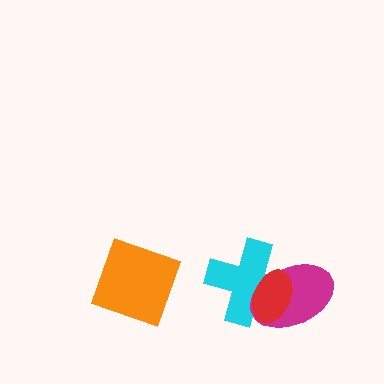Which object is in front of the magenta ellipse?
The red ellipse is in front of the magenta ellipse.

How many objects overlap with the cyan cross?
2 objects overlap with the cyan cross.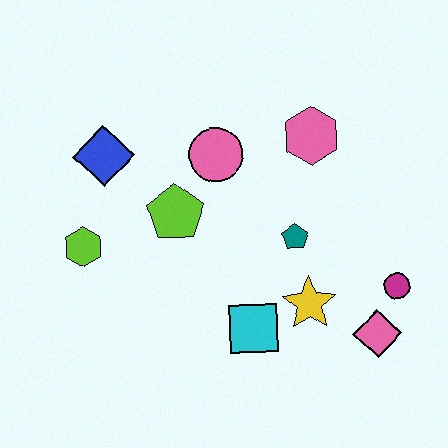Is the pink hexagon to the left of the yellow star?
No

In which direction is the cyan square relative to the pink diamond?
The cyan square is to the left of the pink diamond.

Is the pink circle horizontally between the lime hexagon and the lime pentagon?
No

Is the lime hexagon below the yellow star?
No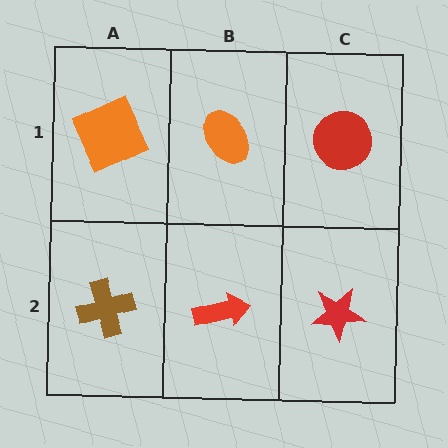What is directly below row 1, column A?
A brown cross.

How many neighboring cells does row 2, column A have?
2.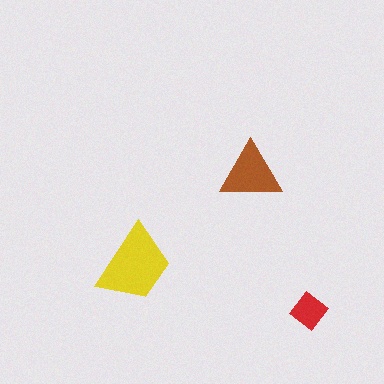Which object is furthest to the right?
The red diamond is rightmost.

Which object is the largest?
The yellow trapezoid.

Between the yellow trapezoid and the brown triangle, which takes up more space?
The yellow trapezoid.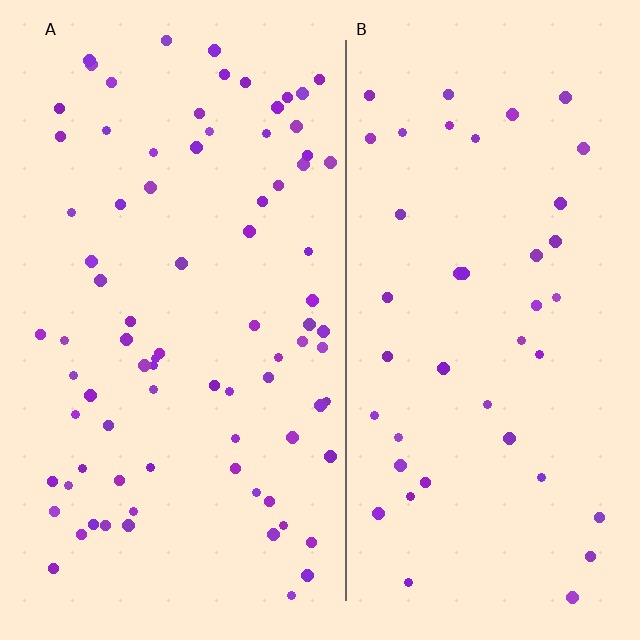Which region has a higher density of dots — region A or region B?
A (the left).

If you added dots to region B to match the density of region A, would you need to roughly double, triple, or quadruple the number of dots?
Approximately double.